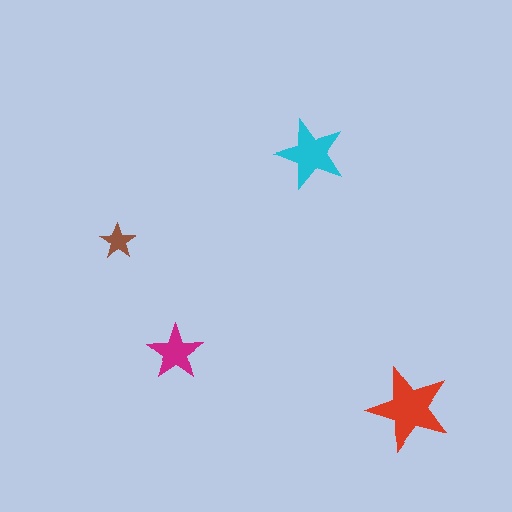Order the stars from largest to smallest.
the red one, the cyan one, the magenta one, the brown one.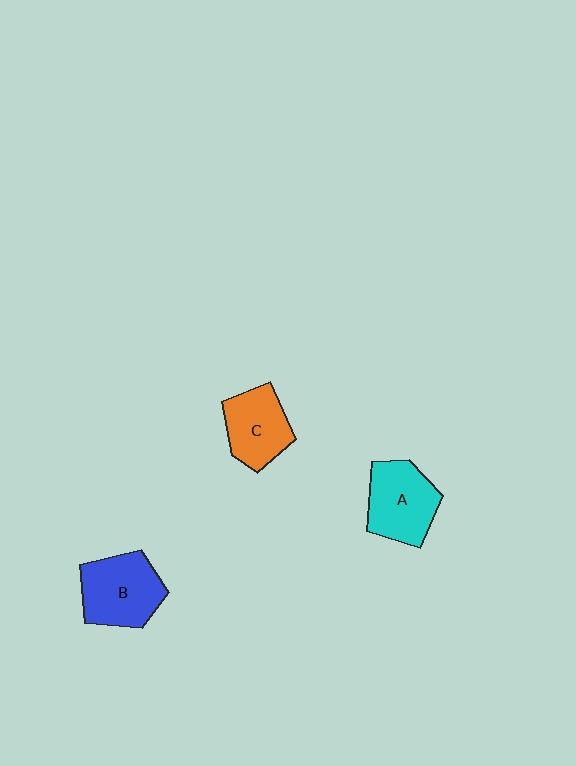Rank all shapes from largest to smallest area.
From largest to smallest: B (blue), A (cyan), C (orange).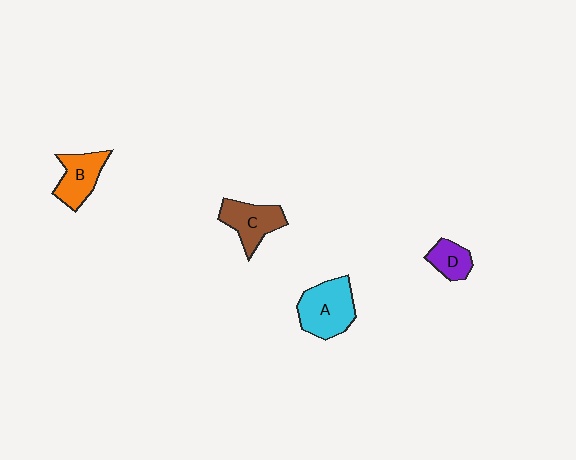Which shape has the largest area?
Shape A (cyan).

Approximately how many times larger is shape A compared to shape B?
Approximately 1.4 times.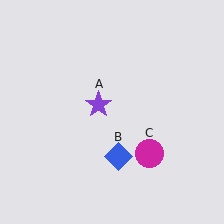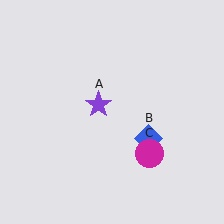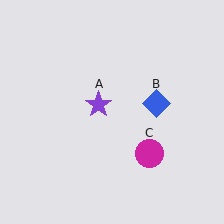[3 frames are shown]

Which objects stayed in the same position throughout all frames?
Purple star (object A) and magenta circle (object C) remained stationary.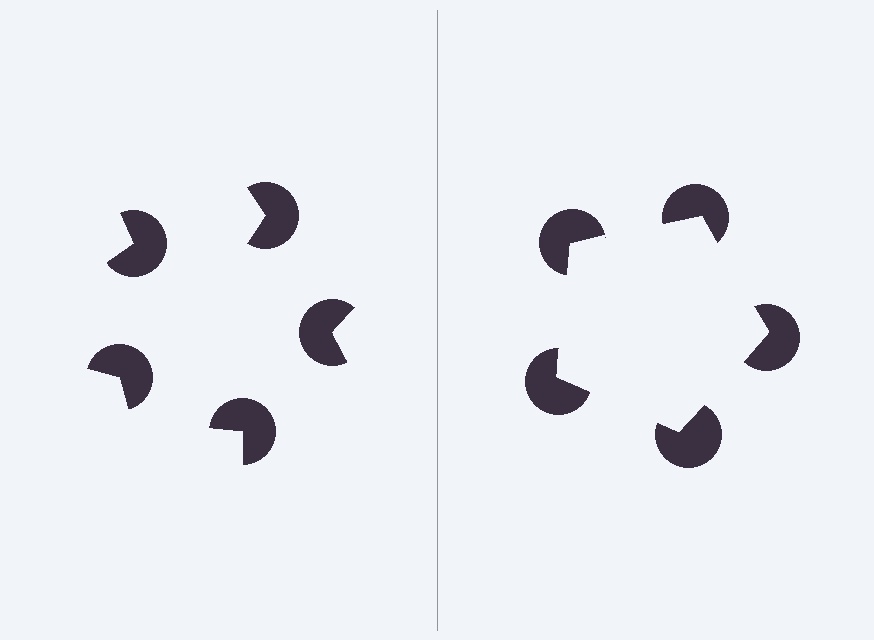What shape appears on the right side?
An illusory pentagon.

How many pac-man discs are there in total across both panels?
10 — 5 on each side.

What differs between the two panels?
The pac-man discs are positioned identically on both sides; only the wedge orientations differ. On the right they align to a pentagon; on the left they are misaligned.